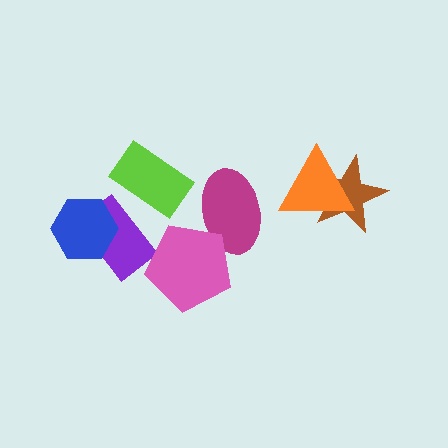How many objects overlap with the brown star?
1 object overlaps with the brown star.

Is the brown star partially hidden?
Yes, it is partially covered by another shape.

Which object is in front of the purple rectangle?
The blue hexagon is in front of the purple rectangle.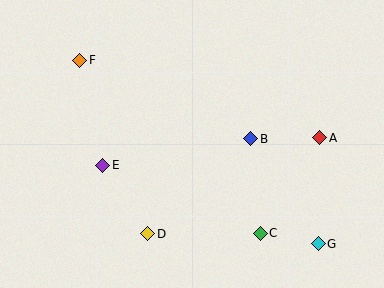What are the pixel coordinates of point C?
Point C is at (260, 233).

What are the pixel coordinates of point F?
Point F is at (80, 60).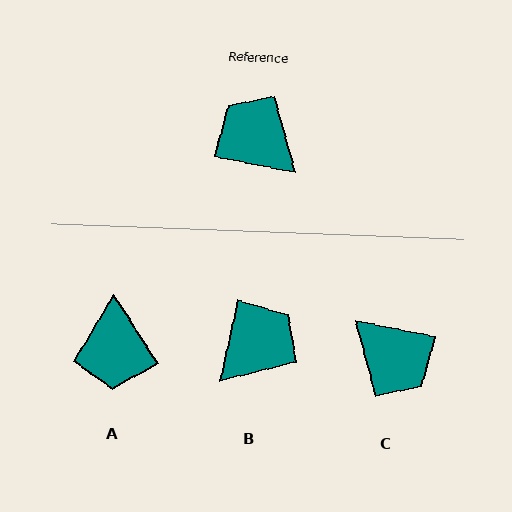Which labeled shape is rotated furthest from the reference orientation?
C, about 180 degrees away.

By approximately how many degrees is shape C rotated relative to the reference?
Approximately 180 degrees counter-clockwise.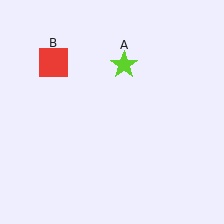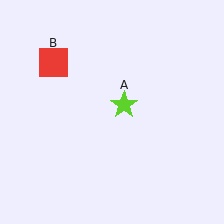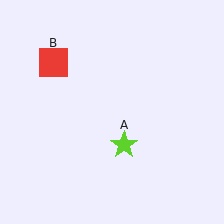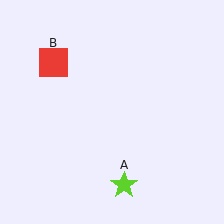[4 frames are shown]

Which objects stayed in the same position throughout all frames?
Red square (object B) remained stationary.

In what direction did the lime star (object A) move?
The lime star (object A) moved down.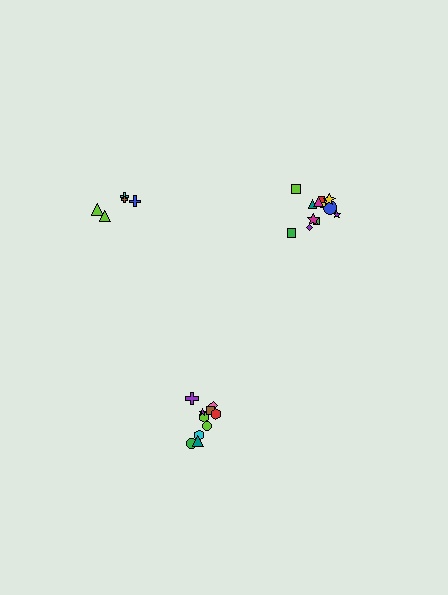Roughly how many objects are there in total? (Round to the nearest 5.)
Roughly 25 objects in total.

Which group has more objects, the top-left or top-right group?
The top-right group.